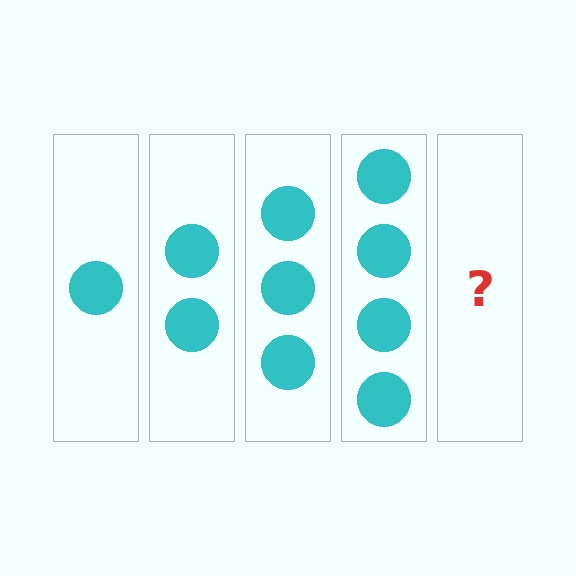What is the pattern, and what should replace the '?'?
The pattern is that each step adds one more circle. The '?' should be 5 circles.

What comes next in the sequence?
The next element should be 5 circles.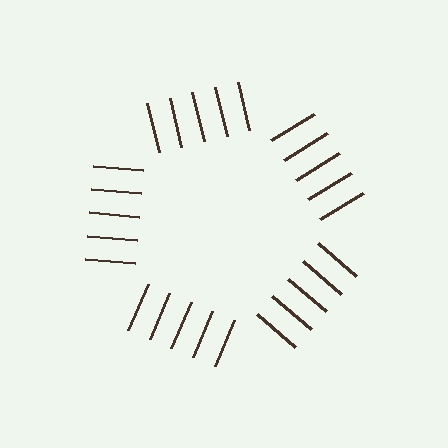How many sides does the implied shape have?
5 sides — the line-ends trace a pentagon.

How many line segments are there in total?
25 — 5 along each of the 5 edges.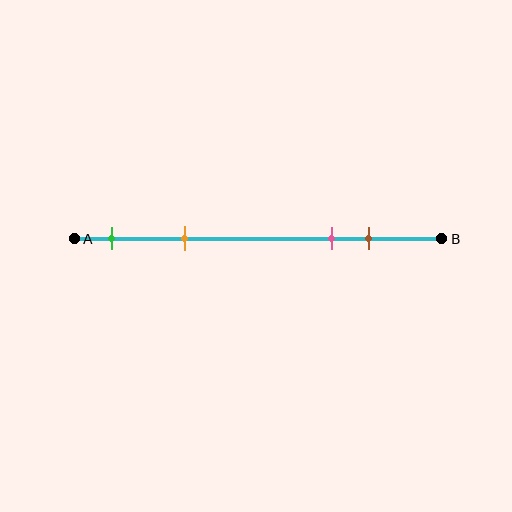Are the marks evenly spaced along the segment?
No, the marks are not evenly spaced.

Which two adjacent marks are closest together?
The pink and brown marks are the closest adjacent pair.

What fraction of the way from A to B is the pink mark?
The pink mark is approximately 70% (0.7) of the way from A to B.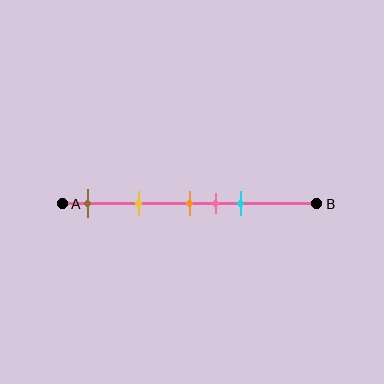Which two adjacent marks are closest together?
The orange and pink marks are the closest adjacent pair.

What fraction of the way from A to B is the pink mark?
The pink mark is approximately 60% (0.6) of the way from A to B.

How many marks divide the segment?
There are 5 marks dividing the segment.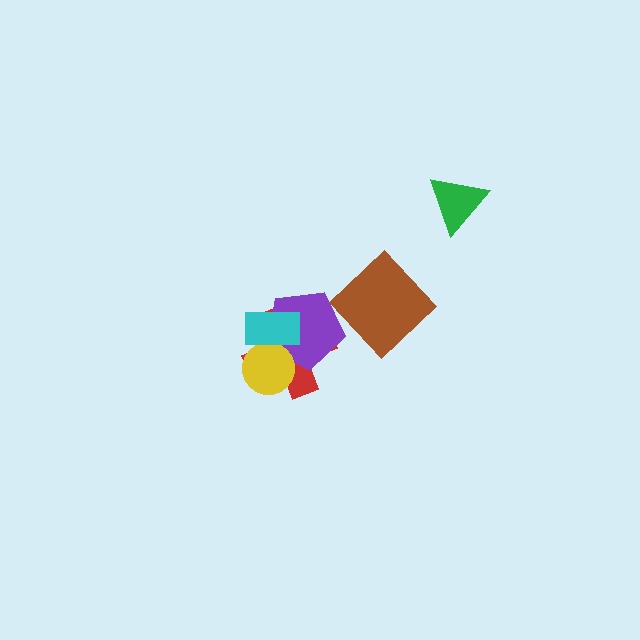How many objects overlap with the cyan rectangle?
3 objects overlap with the cyan rectangle.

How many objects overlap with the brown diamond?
0 objects overlap with the brown diamond.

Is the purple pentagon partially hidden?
Yes, it is partially covered by another shape.